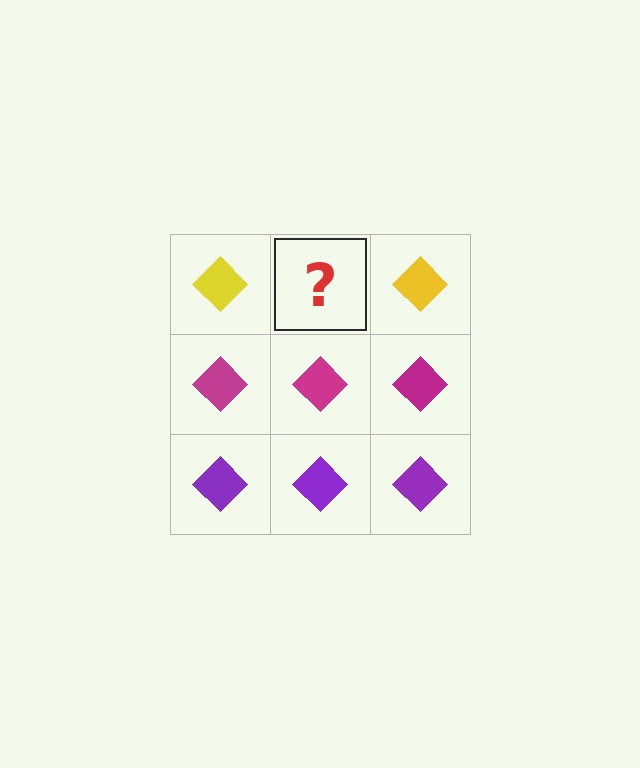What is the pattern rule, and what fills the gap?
The rule is that each row has a consistent color. The gap should be filled with a yellow diamond.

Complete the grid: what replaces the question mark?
The question mark should be replaced with a yellow diamond.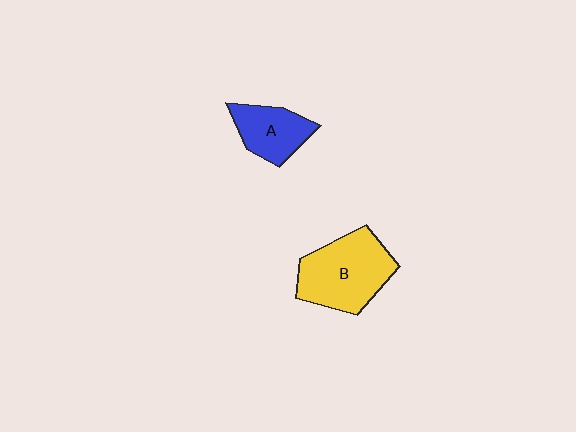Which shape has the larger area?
Shape B (yellow).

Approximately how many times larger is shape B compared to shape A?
Approximately 1.7 times.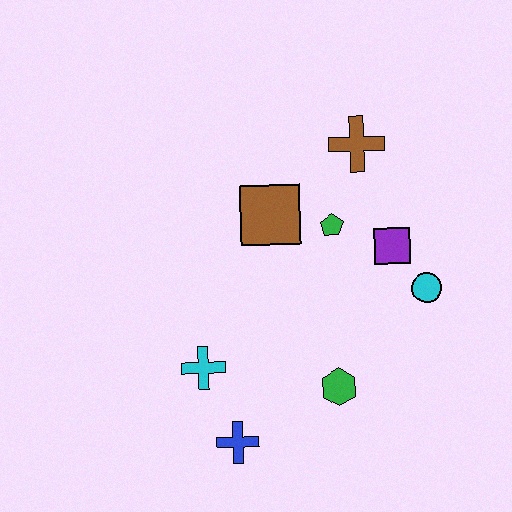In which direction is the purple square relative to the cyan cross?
The purple square is to the right of the cyan cross.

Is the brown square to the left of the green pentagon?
Yes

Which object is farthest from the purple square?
The blue cross is farthest from the purple square.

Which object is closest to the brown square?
The green pentagon is closest to the brown square.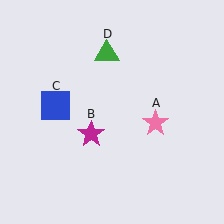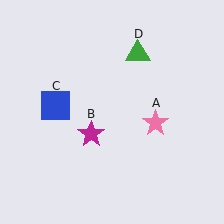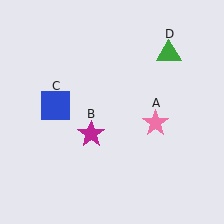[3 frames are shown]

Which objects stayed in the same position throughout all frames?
Pink star (object A) and magenta star (object B) and blue square (object C) remained stationary.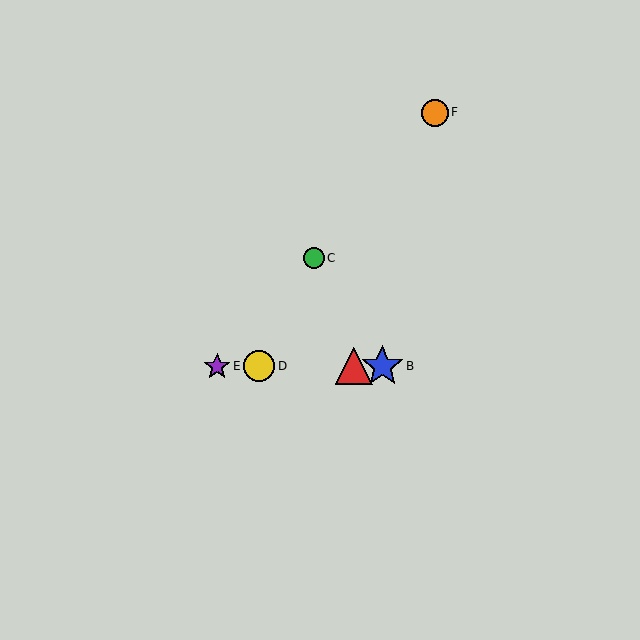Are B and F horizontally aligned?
No, B is at y≈366 and F is at y≈113.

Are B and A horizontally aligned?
Yes, both are at y≈366.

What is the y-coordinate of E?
Object E is at y≈367.